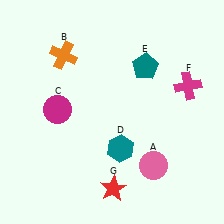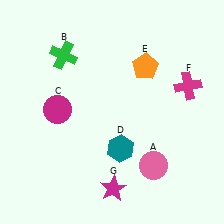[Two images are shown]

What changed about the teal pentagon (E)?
In Image 1, E is teal. In Image 2, it changed to orange.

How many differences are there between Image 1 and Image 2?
There are 3 differences between the two images.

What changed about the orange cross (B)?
In Image 1, B is orange. In Image 2, it changed to green.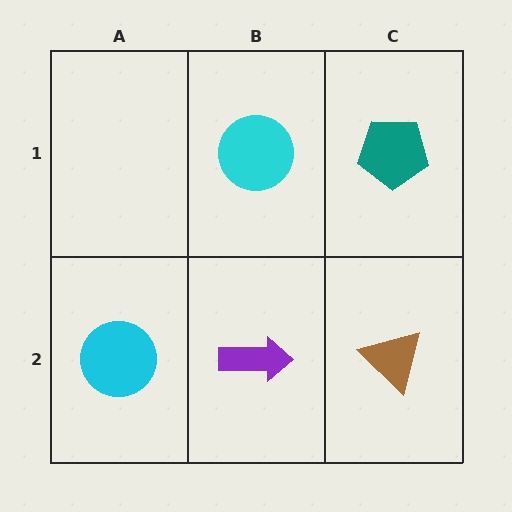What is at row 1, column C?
A teal pentagon.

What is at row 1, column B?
A cyan circle.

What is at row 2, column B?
A purple arrow.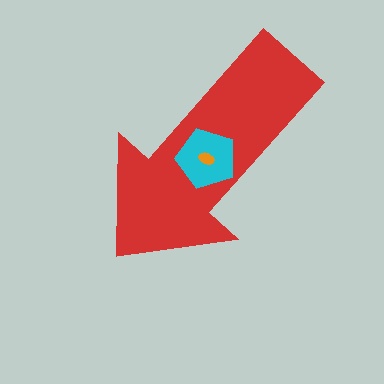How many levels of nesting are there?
3.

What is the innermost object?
The orange ellipse.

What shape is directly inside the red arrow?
The cyan pentagon.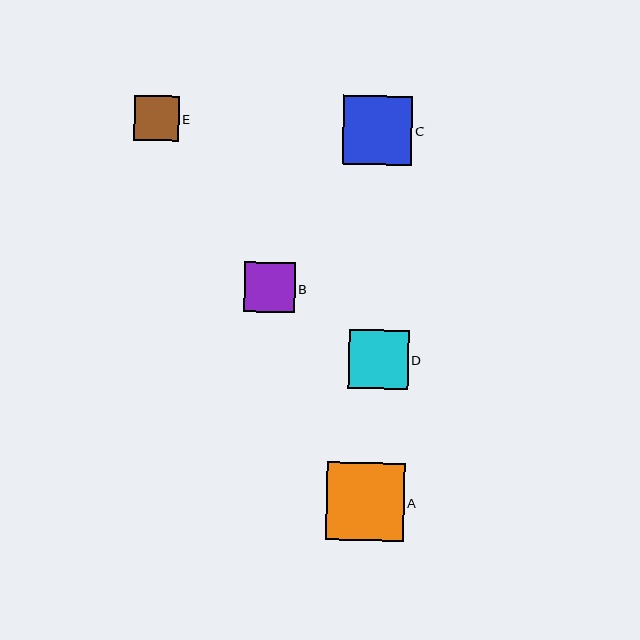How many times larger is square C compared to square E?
Square C is approximately 1.6 times the size of square E.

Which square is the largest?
Square A is the largest with a size of approximately 78 pixels.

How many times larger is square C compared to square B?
Square C is approximately 1.4 times the size of square B.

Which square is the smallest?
Square E is the smallest with a size of approximately 45 pixels.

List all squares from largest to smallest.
From largest to smallest: A, C, D, B, E.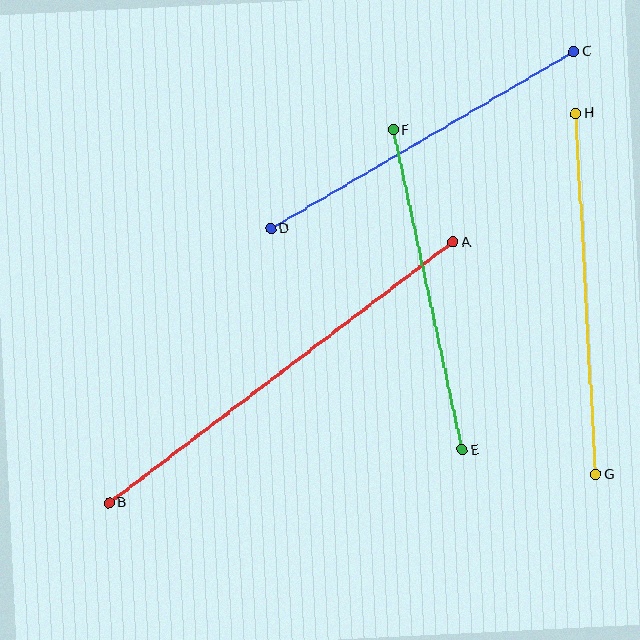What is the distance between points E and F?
The distance is approximately 328 pixels.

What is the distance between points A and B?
The distance is approximately 432 pixels.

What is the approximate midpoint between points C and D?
The midpoint is at approximately (422, 140) pixels.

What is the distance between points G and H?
The distance is approximately 362 pixels.